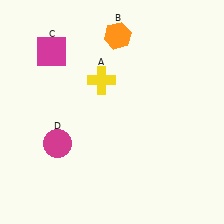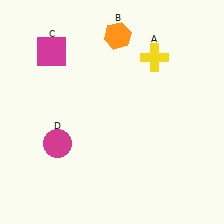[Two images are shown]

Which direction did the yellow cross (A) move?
The yellow cross (A) moved right.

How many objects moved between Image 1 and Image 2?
1 object moved between the two images.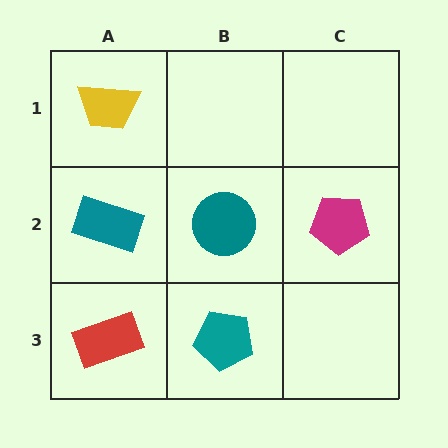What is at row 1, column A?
A yellow trapezoid.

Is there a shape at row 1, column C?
No, that cell is empty.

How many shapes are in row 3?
2 shapes.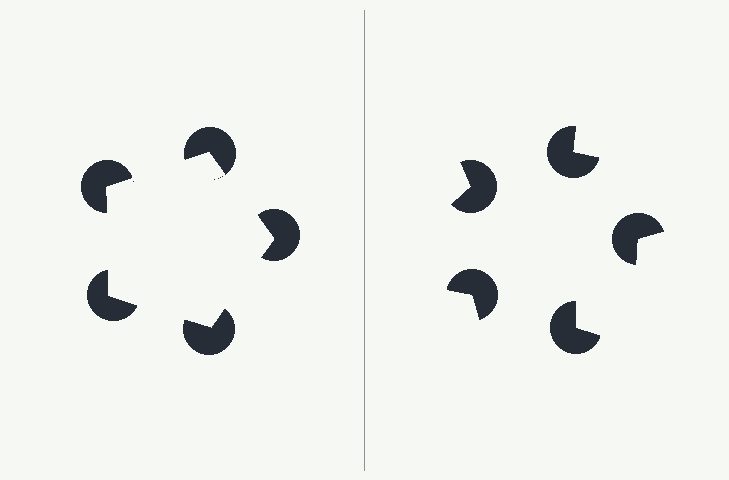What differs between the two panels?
The pac-man discs are positioned identically on both sides; only the wedge orientations differ. On the left they align to a pentagon; on the right they are misaligned.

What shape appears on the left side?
An illusory pentagon.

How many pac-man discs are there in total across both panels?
10 — 5 on each side.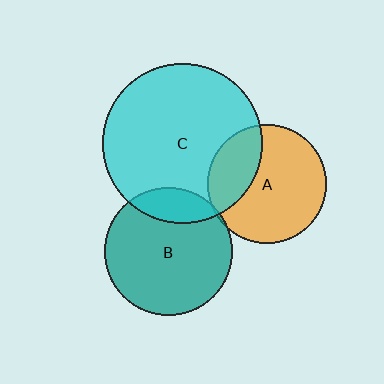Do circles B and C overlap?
Yes.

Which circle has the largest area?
Circle C (cyan).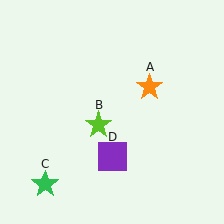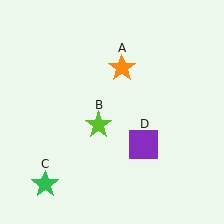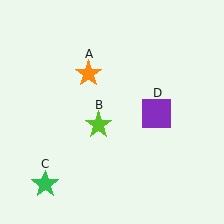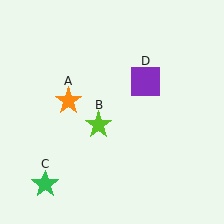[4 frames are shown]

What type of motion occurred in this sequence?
The orange star (object A), purple square (object D) rotated counterclockwise around the center of the scene.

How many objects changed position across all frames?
2 objects changed position: orange star (object A), purple square (object D).